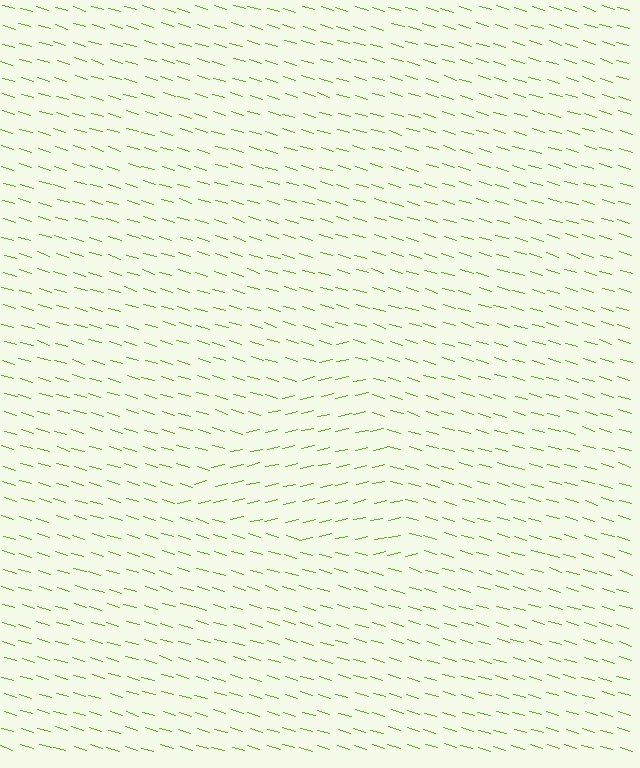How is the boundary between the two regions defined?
The boundary is defined purely by a change in line orientation (approximately 30 degrees difference). All lines are the same color and thickness.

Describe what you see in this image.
The image is filled with small lime line segments. A triangle region in the image has lines oriented differently from the surrounding lines, creating a visible texture boundary.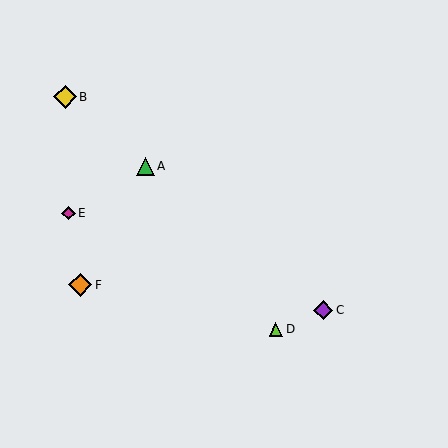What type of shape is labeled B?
Shape B is a yellow diamond.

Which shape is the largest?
The orange diamond (labeled F) is the largest.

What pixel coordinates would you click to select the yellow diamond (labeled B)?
Click at (65, 97) to select the yellow diamond B.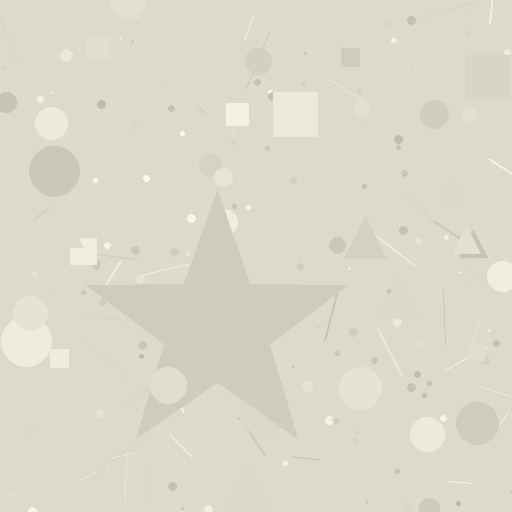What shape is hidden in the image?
A star is hidden in the image.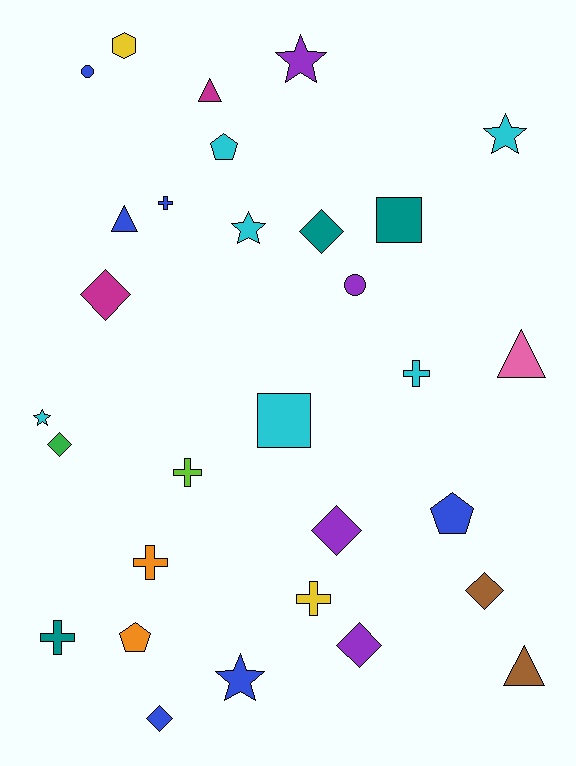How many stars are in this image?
There are 5 stars.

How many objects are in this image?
There are 30 objects.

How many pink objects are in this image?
There is 1 pink object.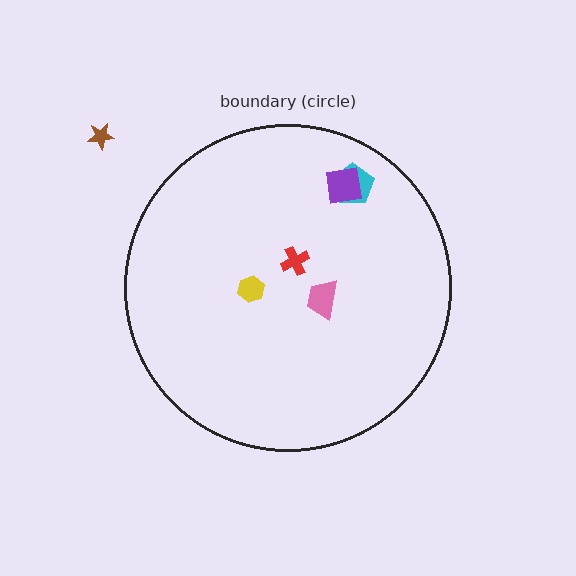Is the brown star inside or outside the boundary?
Outside.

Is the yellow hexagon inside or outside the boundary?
Inside.